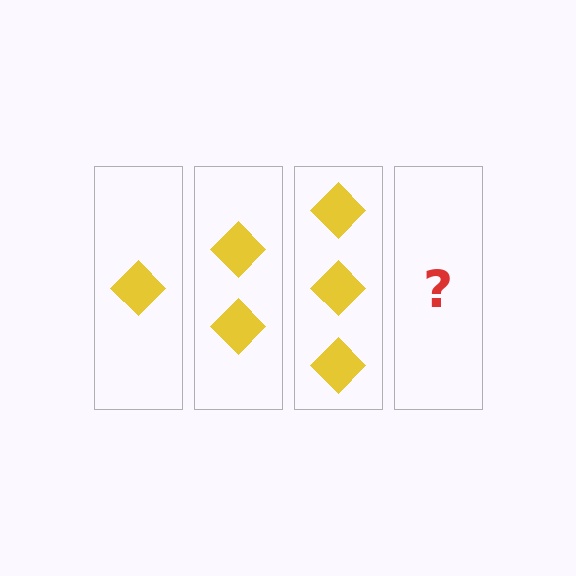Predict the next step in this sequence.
The next step is 4 diamonds.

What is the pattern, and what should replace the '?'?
The pattern is that each step adds one more diamond. The '?' should be 4 diamonds.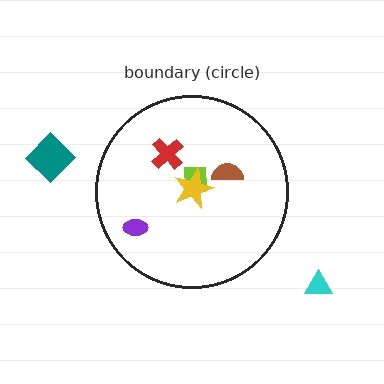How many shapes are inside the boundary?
5 inside, 2 outside.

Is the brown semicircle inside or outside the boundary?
Inside.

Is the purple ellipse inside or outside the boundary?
Inside.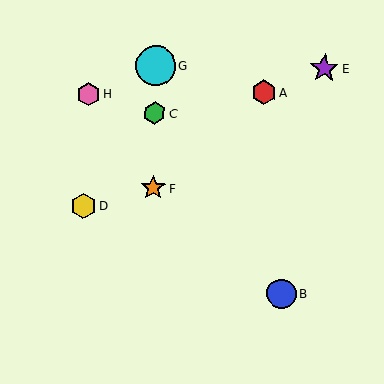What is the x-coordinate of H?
Object H is at x≈88.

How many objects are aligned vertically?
3 objects (C, F, G) are aligned vertically.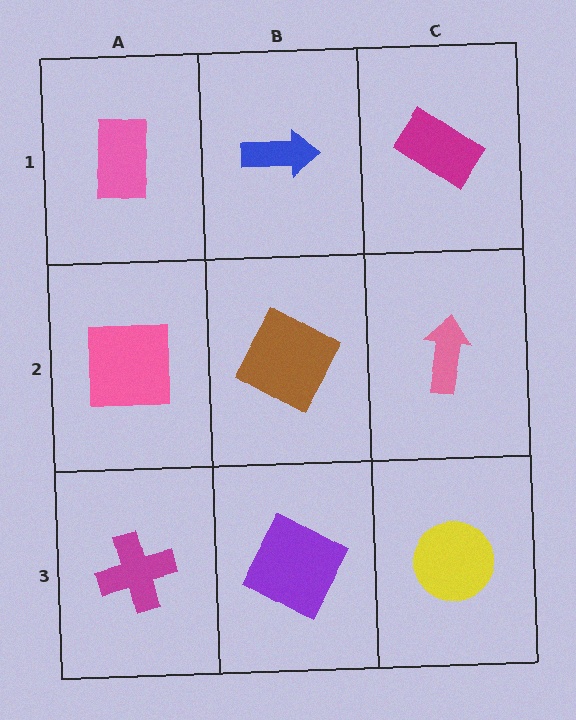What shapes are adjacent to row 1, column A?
A pink square (row 2, column A), a blue arrow (row 1, column B).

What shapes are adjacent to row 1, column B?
A brown square (row 2, column B), a pink rectangle (row 1, column A), a magenta rectangle (row 1, column C).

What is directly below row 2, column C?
A yellow circle.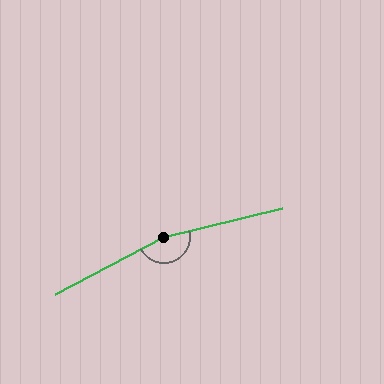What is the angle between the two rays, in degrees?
Approximately 166 degrees.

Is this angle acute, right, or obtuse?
It is obtuse.